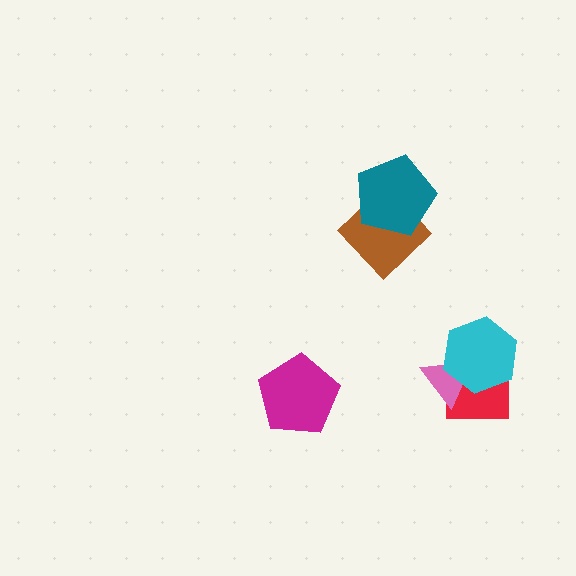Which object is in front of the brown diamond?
The teal pentagon is in front of the brown diamond.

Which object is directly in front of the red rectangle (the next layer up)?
The pink triangle is directly in front of the red rectangle.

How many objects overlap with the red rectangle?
2 objects overlap with the red rectangle.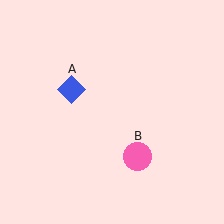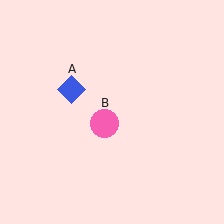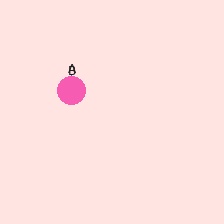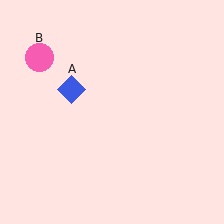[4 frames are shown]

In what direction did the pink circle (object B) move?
The pink circle (object B) moved up and to the left.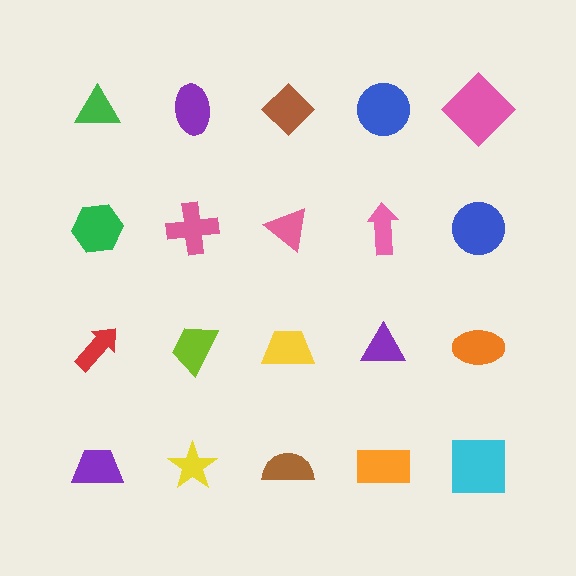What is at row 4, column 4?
An orange rectangle.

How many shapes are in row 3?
5 shapes.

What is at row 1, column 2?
A purple ellipse.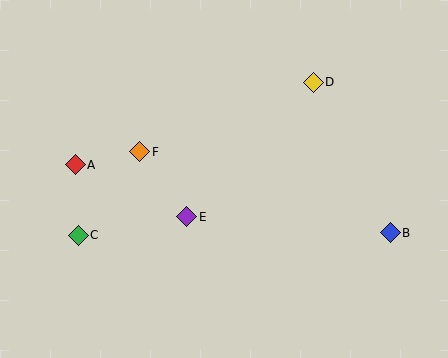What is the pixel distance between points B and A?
The distance between B and A is 322 pixels.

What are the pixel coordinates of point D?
Point D is at (313, 82).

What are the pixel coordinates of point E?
Point E is at (187, 217).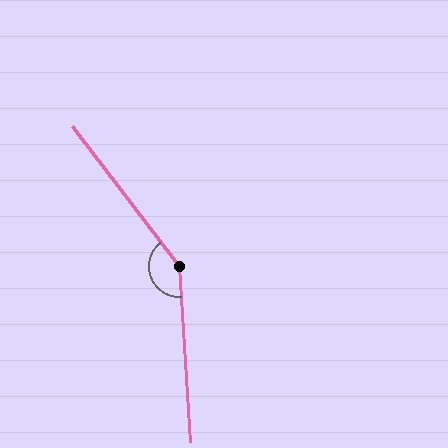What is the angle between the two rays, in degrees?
Approximately 146 degrees.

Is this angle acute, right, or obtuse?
It is obtuse.